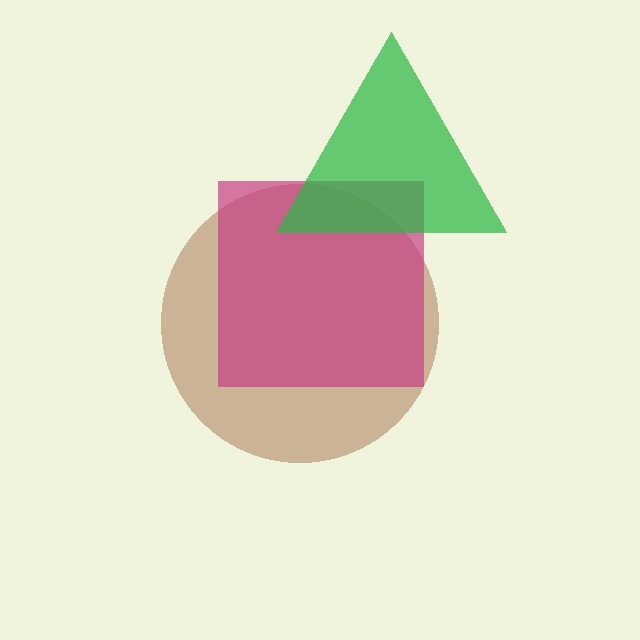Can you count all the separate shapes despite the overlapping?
Yes, there are 3 separate shapes.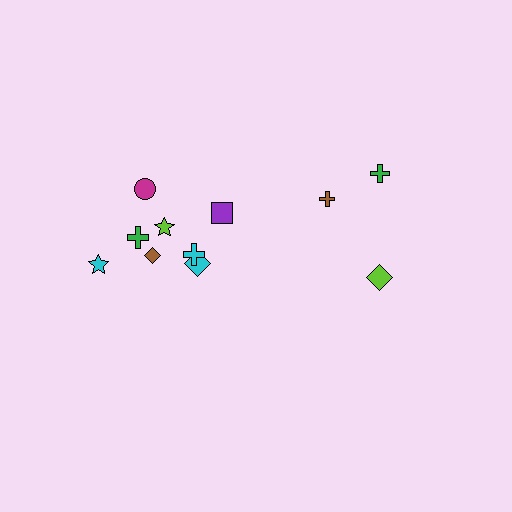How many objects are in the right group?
There are 3 objects.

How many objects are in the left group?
There are 8 objects.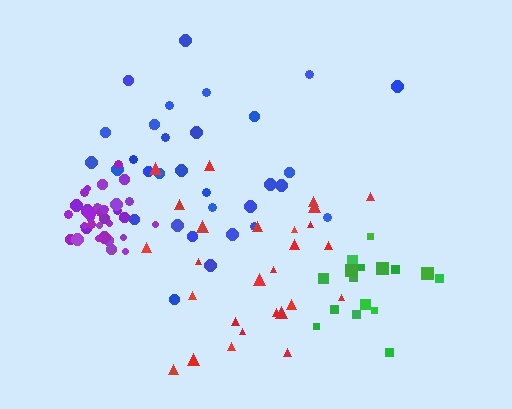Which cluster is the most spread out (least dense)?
Red.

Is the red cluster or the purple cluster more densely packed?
Purple.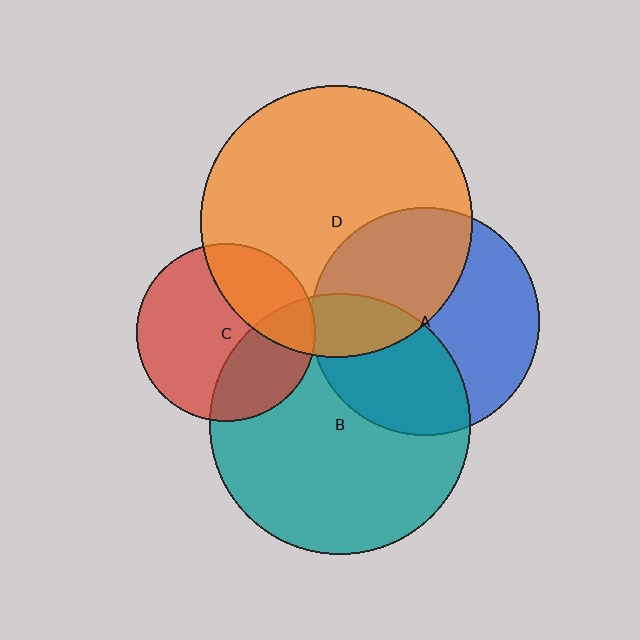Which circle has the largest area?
Circle D (orange).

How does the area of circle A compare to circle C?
Approximately 1.6 times.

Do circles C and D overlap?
Yes.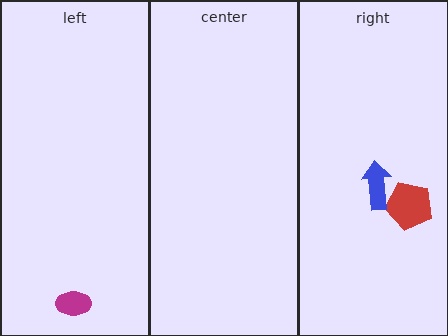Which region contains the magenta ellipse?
The left region.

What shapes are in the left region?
The magenta ellipse.